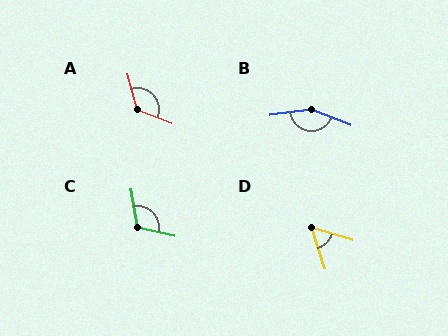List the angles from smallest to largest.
D (55°), C (112°), A (126°), B (151°).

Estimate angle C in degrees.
Approximately 112 degrees.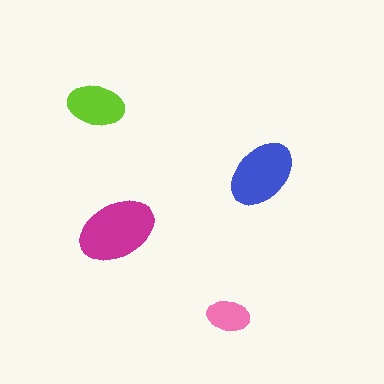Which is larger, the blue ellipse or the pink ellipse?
The blue one.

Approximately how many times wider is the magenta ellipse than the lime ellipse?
About 1.5 times wider.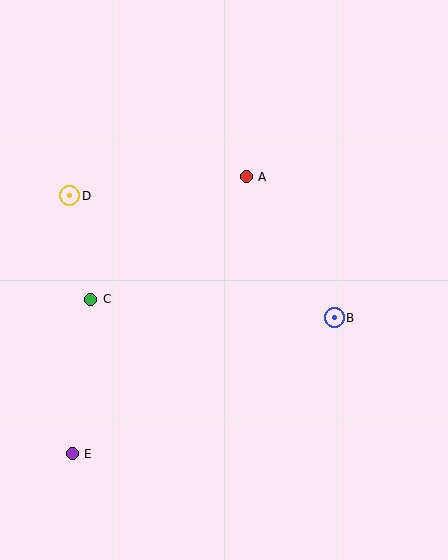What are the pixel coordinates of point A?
Point A is at (246, 177).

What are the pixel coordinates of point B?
Point B is at (334, 318).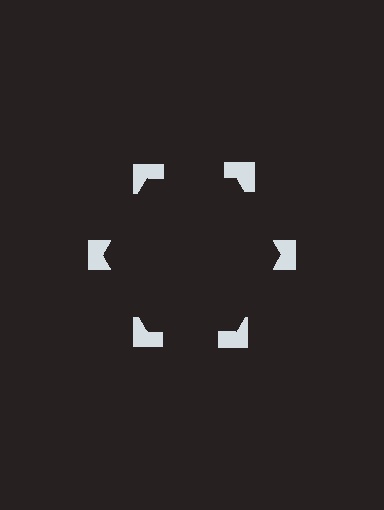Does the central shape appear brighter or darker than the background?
It typically appears slightly darker than the background, even though no actual brightness change is drawn.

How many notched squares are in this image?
There are 6 — one at each vertex of the illusory hexagon.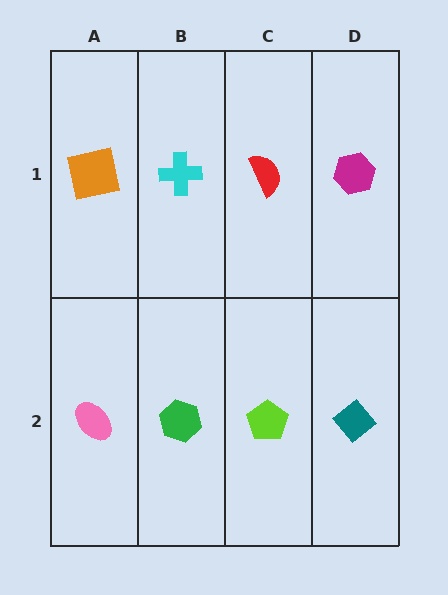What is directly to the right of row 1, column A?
A cyan cross.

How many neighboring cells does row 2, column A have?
2.